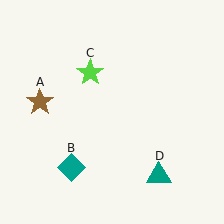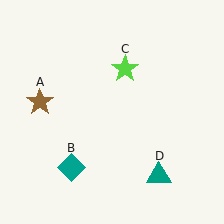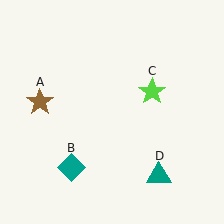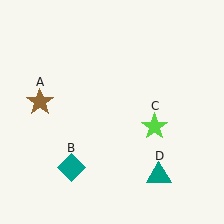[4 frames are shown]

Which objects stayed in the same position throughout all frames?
Brown star (object A) and teal diamond (object B) and teal triangle (object D) remained stationary.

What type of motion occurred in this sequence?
The lime star (object C) rotated clockwise around the center of the scene.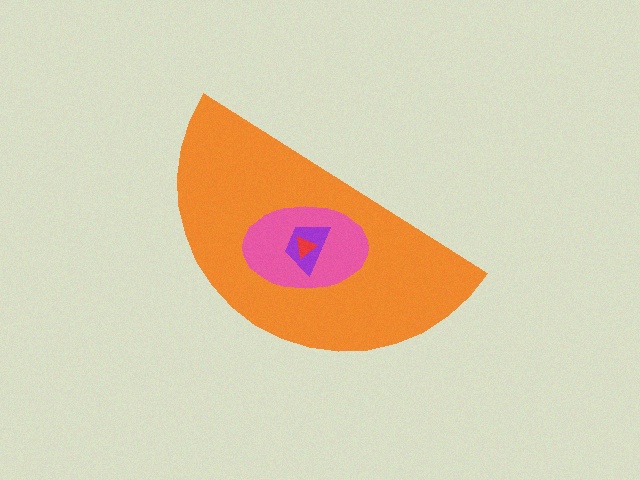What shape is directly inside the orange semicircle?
The pink ellipse.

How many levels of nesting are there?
4.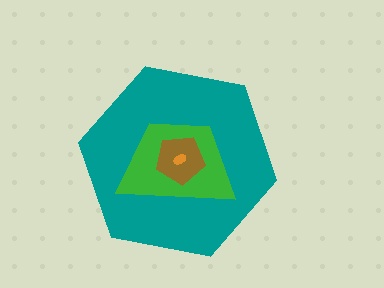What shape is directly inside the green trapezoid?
The brown pentagon.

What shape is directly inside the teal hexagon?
The green trapezoid.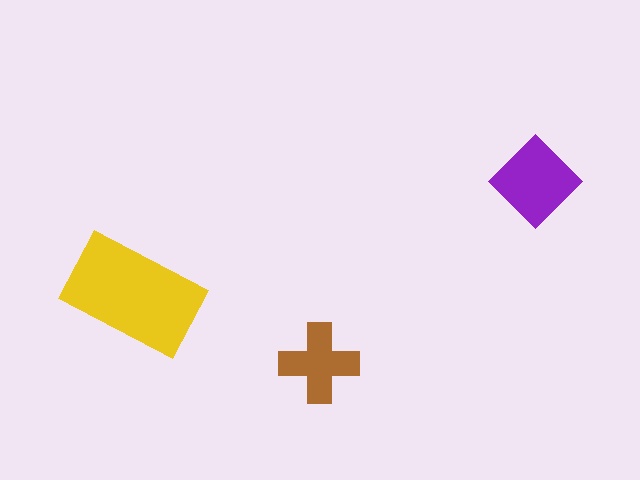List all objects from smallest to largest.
The brown cross, the purple diamond, the yellow rectangle.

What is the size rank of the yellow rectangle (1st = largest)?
1st.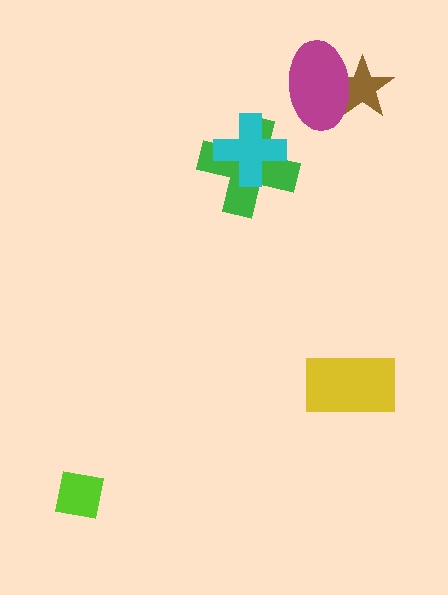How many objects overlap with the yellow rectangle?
0 objects overlap with the yellow rectangle.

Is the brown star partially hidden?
Yes, it is partially covered by another shape.